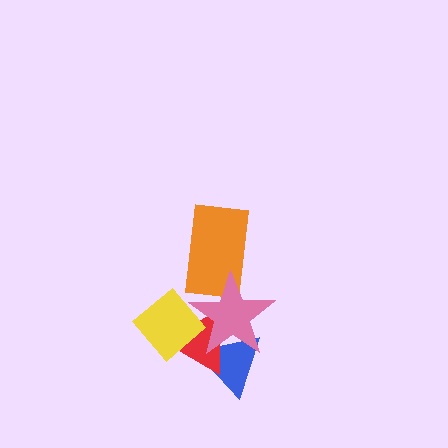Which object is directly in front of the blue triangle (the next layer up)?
The red triangle is directly in front of the blue triangle.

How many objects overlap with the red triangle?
3 objects overlap with the red triangle.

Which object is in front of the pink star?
The yellow diamond is in front of the pink star.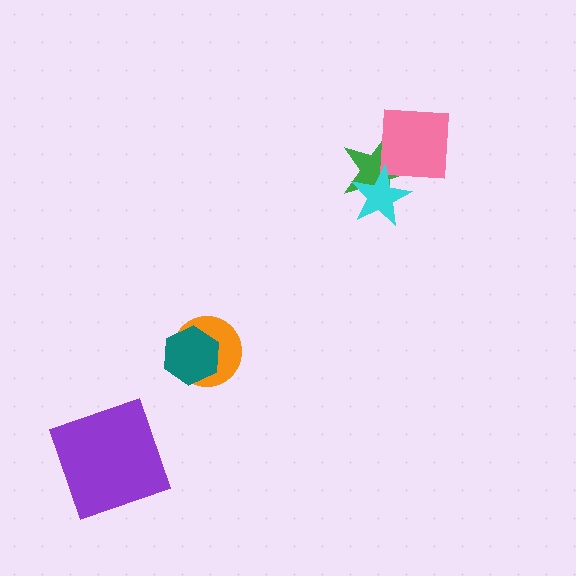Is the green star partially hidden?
Yes, it is partially covered by another shape.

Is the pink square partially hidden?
Yes, it is partially covered by another shape.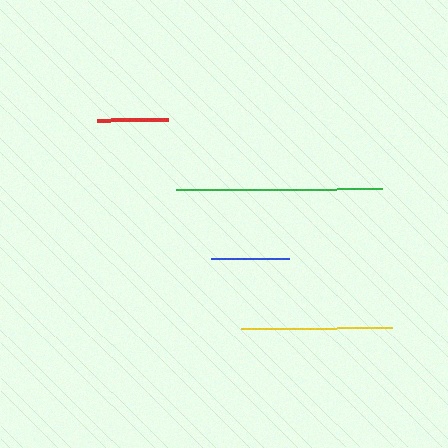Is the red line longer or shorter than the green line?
The green line is longer than the red line.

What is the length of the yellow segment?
The yellow segment is approximately 151 pixels long.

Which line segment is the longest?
The green line is the longest at approximately 207 pixels.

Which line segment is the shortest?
The red line is the shortest at approximately 70 pixels.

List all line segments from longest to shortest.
From longest to shortest: green, yellow, blue, red.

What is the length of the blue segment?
The blue segment is approximately 78 pixels long.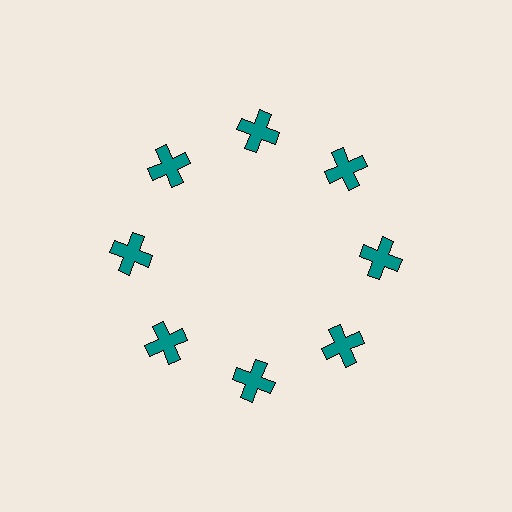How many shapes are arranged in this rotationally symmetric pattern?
There are 8 shapes, arranged in 8 groups of 1.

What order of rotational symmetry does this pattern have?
This pattern has 8-fold rotational symmetry.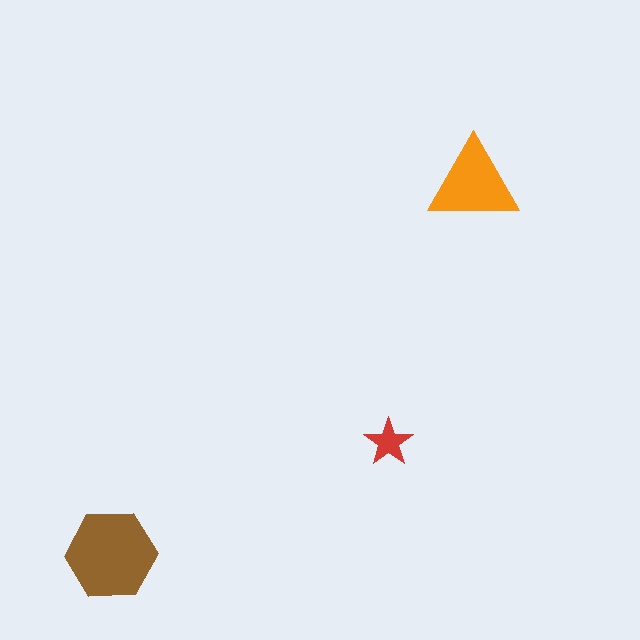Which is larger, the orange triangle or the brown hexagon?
The brown hexagon.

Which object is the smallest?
The red star.